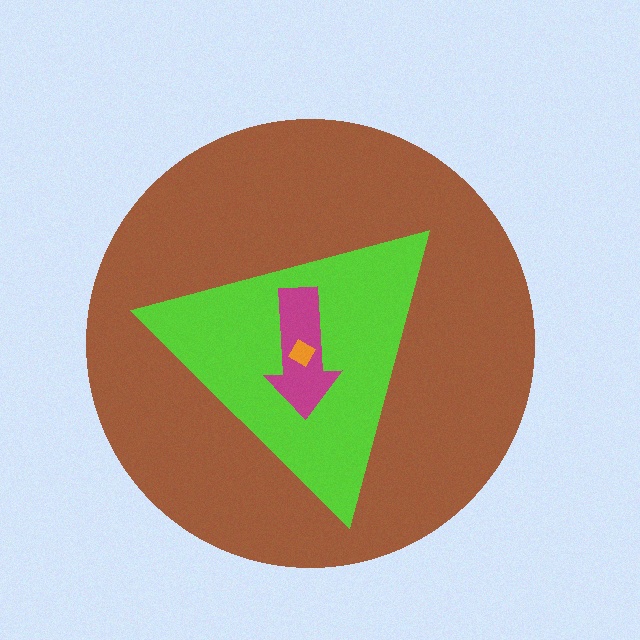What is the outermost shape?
The brown circle.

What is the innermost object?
The orange diamond.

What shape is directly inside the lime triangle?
The magenta arrow.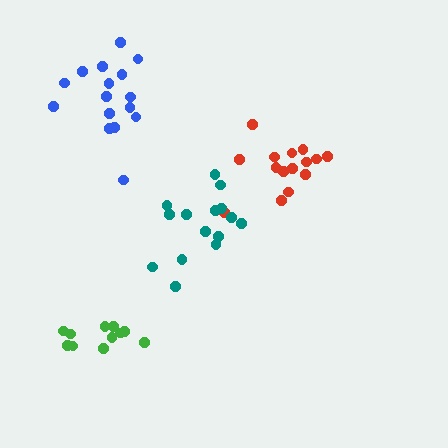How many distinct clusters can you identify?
There are 4 distinct clusters.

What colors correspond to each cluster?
The clusters are colored: red, blue, teal, green.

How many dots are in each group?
Group 1: 15 dots, Group 2: 16 dots, Group 3: 15 dots, Group 4: 11 dots (57 total).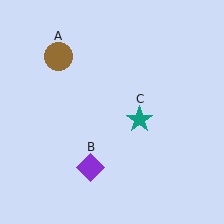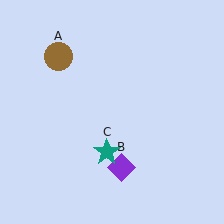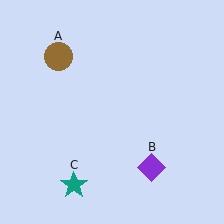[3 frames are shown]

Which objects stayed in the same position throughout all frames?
Brown circle (object A) remained stationary.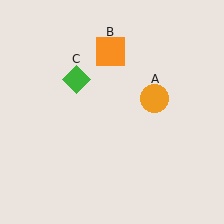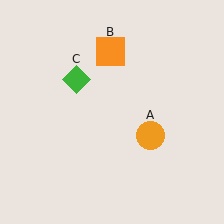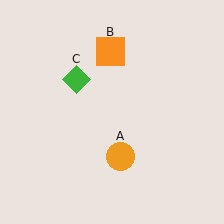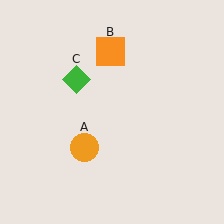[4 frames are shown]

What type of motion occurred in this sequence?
The orange circle (object A) rotated clockwise around the center of the scene.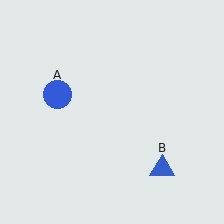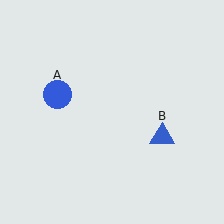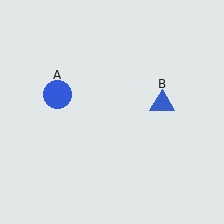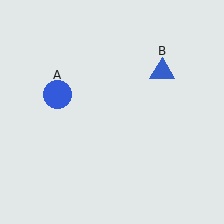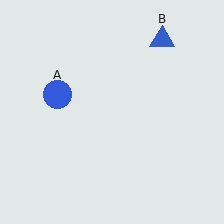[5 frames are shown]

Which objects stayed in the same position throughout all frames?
Blue circle (object A) remained stationary.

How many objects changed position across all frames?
1 object changed position: blue triangle (object B).